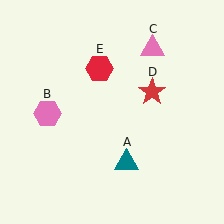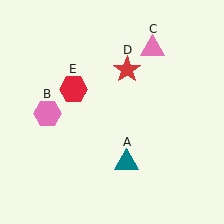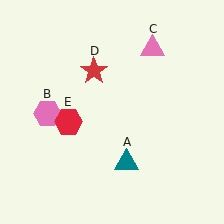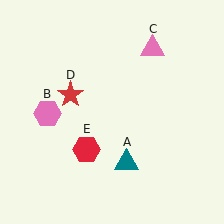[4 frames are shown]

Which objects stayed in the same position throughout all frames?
Teal triangle (object A) and pink hexagon (object B) and pink triangle (object C) remained stationary.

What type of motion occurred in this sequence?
The red star (object D), red hexagon (object E) rotated counterclockwise around the center of the scene.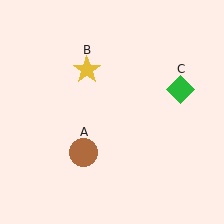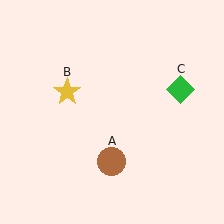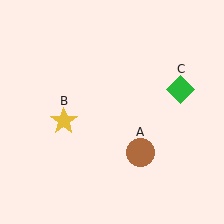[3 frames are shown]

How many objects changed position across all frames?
2 objects changed position: brown circle (object A), yellow star (object B).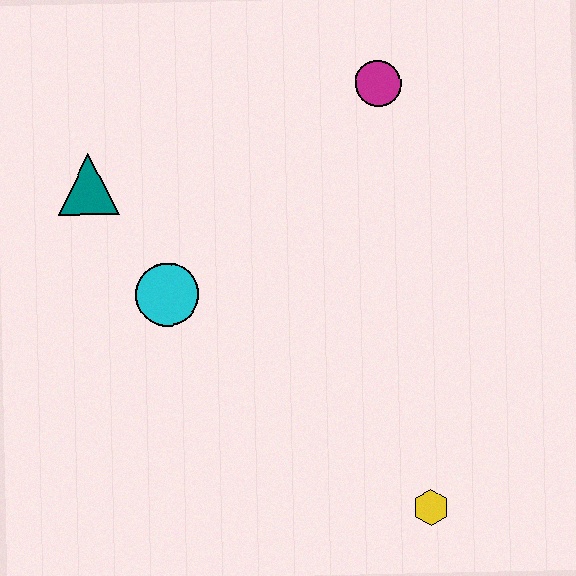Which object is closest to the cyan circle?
The teal triangle is closest to the cyan circle.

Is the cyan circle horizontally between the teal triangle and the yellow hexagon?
Yes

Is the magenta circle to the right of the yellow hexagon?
No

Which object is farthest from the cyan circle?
The yellow hexagon is farthest from the cyan circle.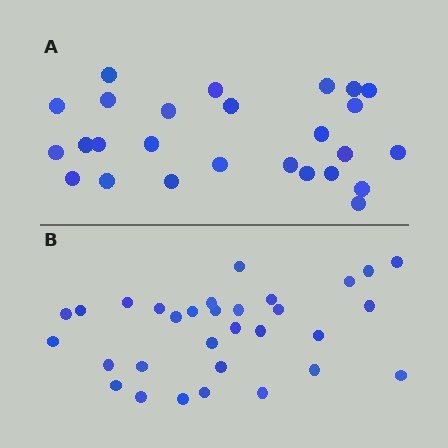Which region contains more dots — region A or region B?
Region B (the bottom region) has more dots.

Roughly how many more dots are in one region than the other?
Region B has about 5 more dots than region A.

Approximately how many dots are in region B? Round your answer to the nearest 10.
About 30 dots. (The exact count is 31, which rounds to 30.)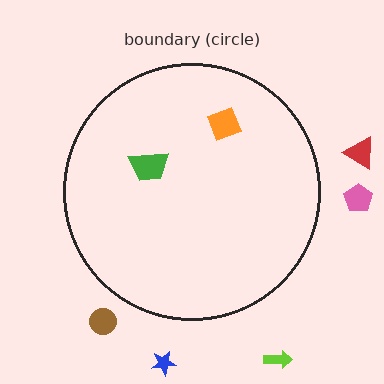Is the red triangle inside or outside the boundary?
Outside.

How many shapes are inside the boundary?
2 inside, 5 outside.